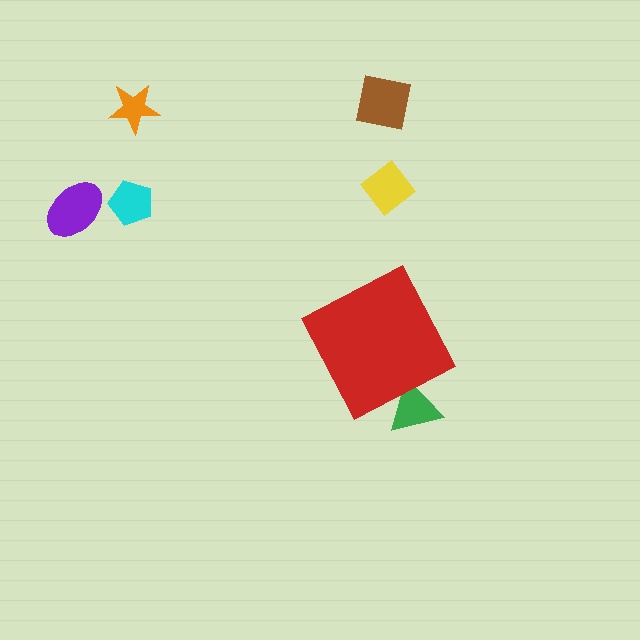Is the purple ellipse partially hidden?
No, the purple ellipse is fully visible.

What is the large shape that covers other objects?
A red diamond.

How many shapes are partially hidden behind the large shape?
1 shape is partially hidden.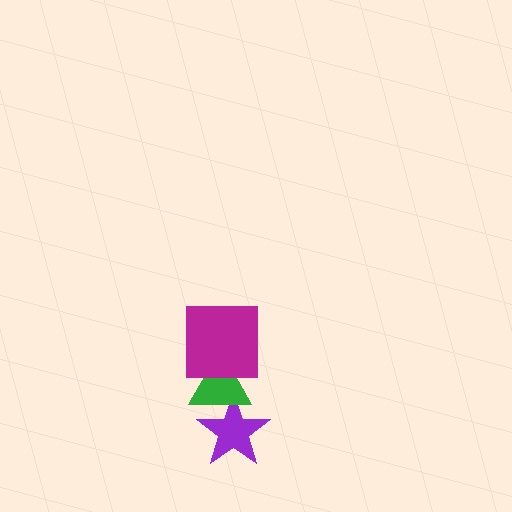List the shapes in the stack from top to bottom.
From top to bottom: the magenta square, the green triangle, the purple star.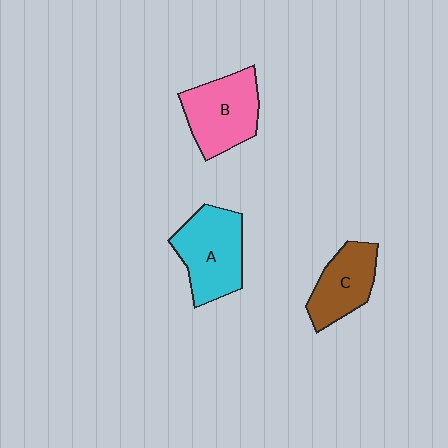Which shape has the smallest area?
Shape C (brown).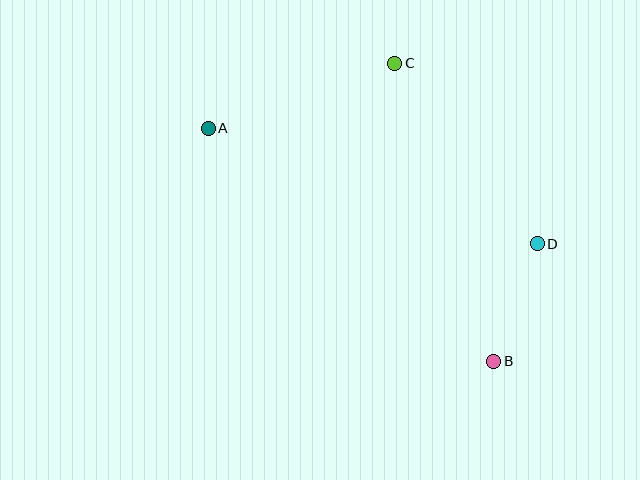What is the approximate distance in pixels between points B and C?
The distance between B and C is approximately 314 pixels.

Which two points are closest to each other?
Points B and D are closest to each other.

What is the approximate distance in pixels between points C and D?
The distance between C and D is approximately 230 pixels.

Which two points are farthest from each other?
Points A and B are farthest from each other.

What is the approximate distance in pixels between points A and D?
The distance between A and D is approximately 349 pixels.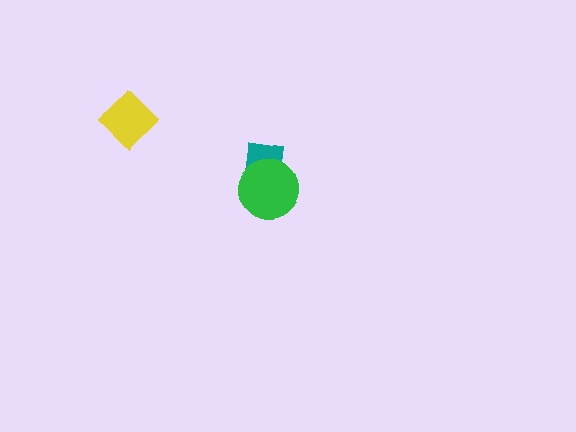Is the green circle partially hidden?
No, no other shape covers it.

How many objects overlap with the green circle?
1 object overlaps with the green circle.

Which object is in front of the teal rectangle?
The green circle is in front of the teal rectangle.